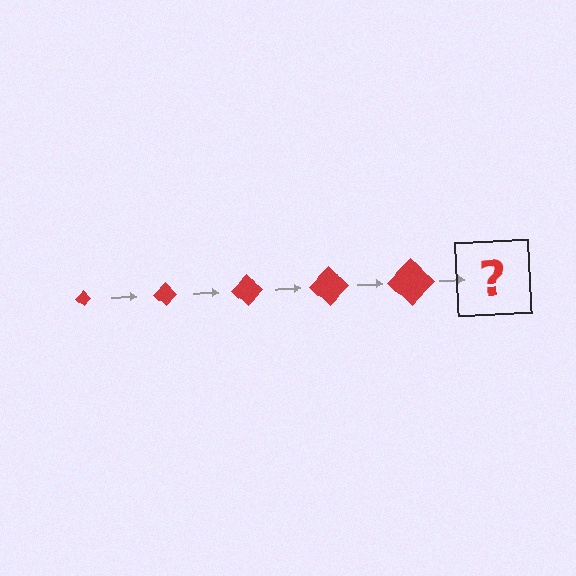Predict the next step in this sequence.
The next step is a red diamond, larger than the previous one.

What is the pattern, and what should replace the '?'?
The pattern is that the diamond gets progressively larger each step. The '?' should be a red diamond, larger than the previous one.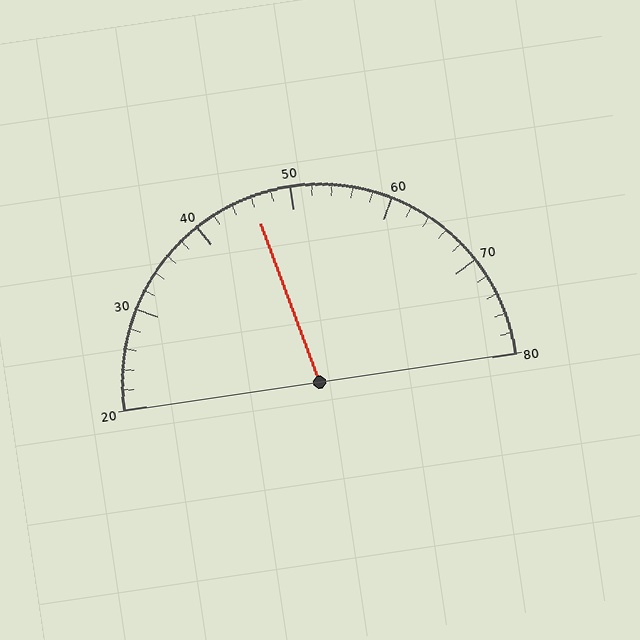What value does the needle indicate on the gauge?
The needle indicates approximately 46.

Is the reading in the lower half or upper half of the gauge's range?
The reading is in the lower half of the range (20 to 80).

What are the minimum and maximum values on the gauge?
The gauge ranges from 20 to 80.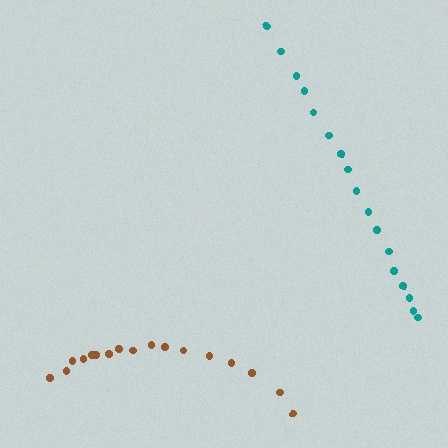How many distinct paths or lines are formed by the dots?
There are 2 distinct paths.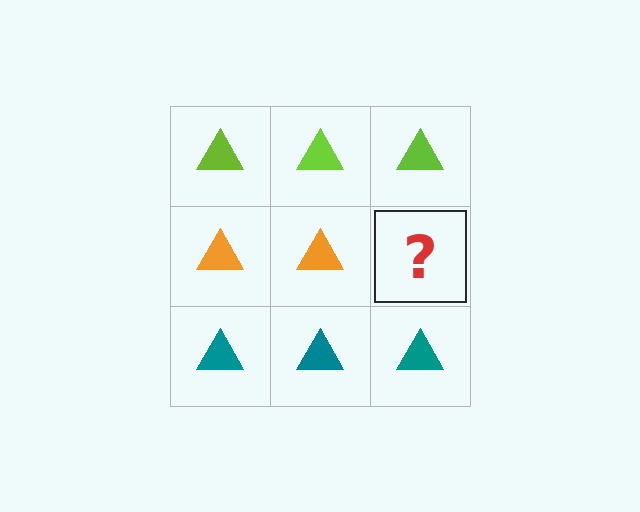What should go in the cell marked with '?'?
The missing cell should contain an orange triangle.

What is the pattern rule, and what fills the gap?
The rule is that each row has a consistent color. The gap should be filled with an orange triangle.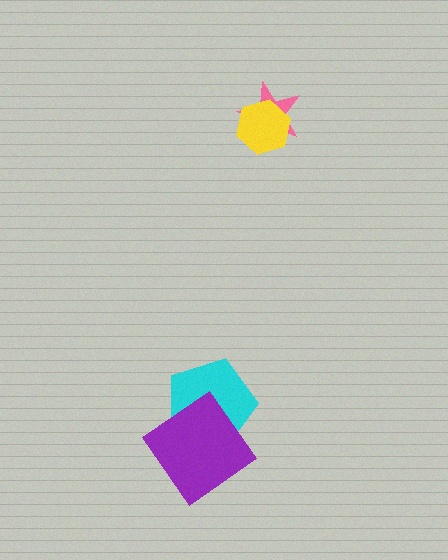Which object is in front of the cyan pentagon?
The purple diamond is in front of the cyan pentagon.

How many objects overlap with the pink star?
1 object overlaps with the pink star.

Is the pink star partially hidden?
Yes, it is partially covered by another shape.